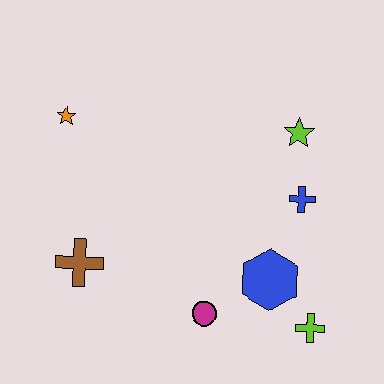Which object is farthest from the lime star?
The brown cross is farthest from the lime star.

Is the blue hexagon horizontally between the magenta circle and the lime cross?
Yes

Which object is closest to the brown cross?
The magenta circle is closest to the brown cross.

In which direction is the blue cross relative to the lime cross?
The blue cross is above the lime cross.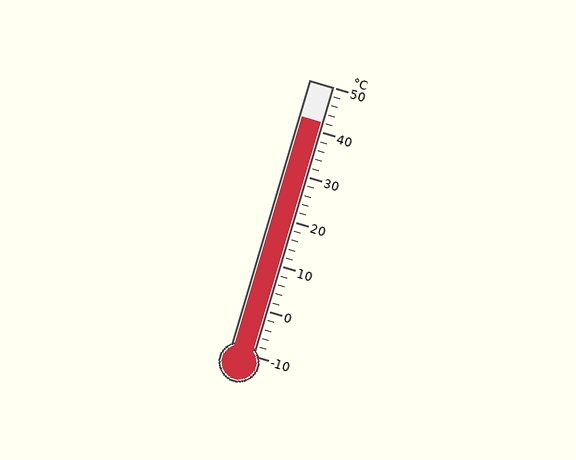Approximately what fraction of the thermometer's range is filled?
The thermometer is filled to approximately 85% of its range.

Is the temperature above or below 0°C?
The temperature is above 0°C.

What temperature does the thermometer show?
The thermometer shows approximately 42°C.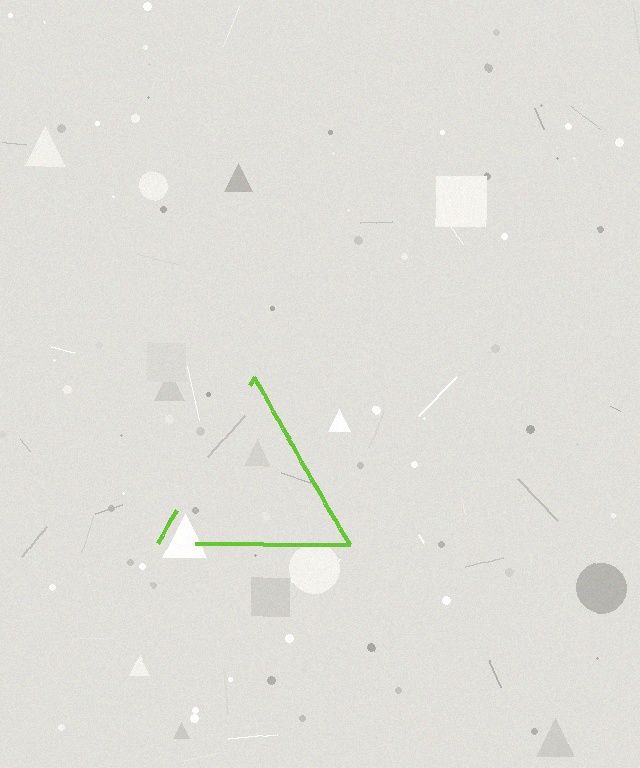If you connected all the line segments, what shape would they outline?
They would outline a triangle.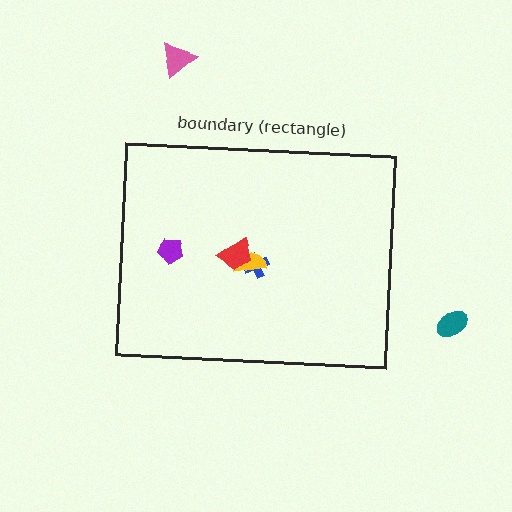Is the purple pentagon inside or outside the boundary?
Inside.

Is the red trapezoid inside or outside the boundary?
Inside.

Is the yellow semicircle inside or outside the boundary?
Inside.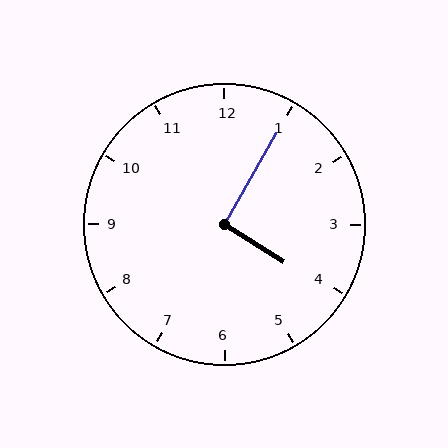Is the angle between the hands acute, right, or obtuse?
It is right.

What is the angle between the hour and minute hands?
Approximately 92 degrees.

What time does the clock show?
4:05.